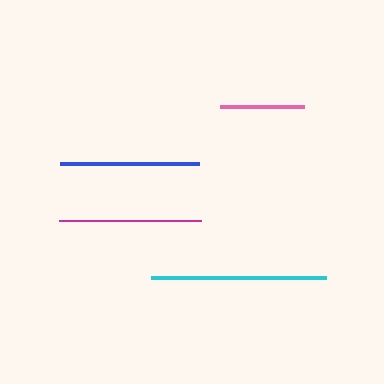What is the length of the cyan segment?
The cyan segment is approximately 175 pixels long.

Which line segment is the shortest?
The pink line is the shortest at approximately 85 pixels.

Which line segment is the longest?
The cyan line is the longest at approximately 175 pixels.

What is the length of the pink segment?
The pink segment is approximately 85 pixels long.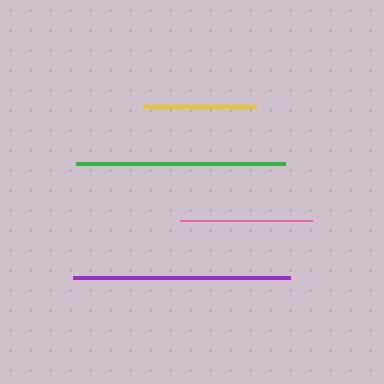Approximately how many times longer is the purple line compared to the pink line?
The purple line is approximately 1.6 times the length of the pink line.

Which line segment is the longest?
The purple line is the longest at approximately 217 pixels.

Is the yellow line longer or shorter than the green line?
The green line is longer than the yellow line.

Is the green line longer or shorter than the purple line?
The purple line is longer than the green line.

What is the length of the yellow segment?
The yellow segment is approximately 113 pixels long.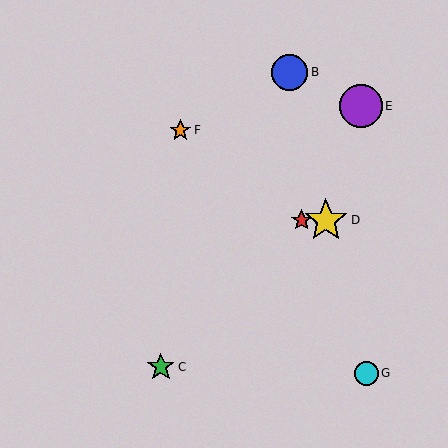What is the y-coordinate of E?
Object E is at y≈106.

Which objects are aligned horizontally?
Objects A, D are aligned horizontally.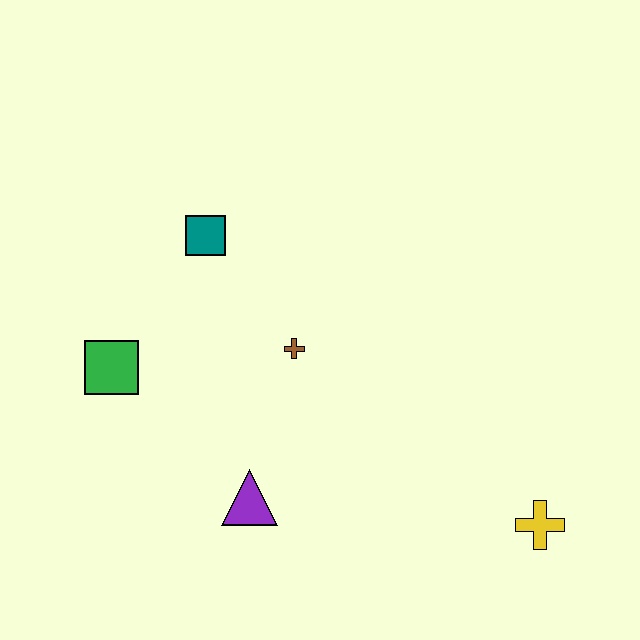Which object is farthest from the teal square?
The yellow cross is farthest from the teal square.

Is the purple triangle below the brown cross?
Yes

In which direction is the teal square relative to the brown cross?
The teal square is above the brown cross.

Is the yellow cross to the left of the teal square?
No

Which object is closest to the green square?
The teal square is closest to the green square.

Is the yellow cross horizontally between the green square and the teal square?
No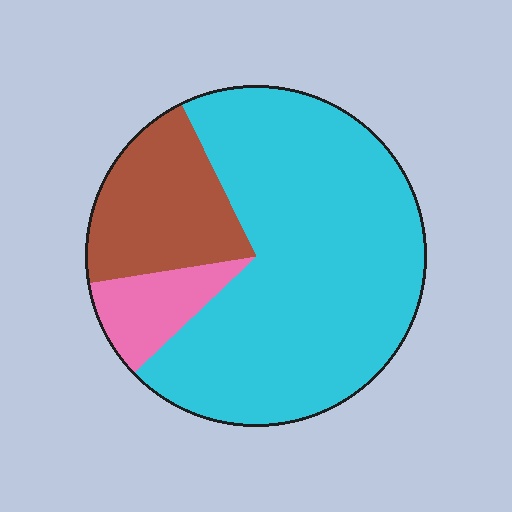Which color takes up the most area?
Cyan, at roughly 70%.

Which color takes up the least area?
Pink, at roughly 10%.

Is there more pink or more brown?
Brown.